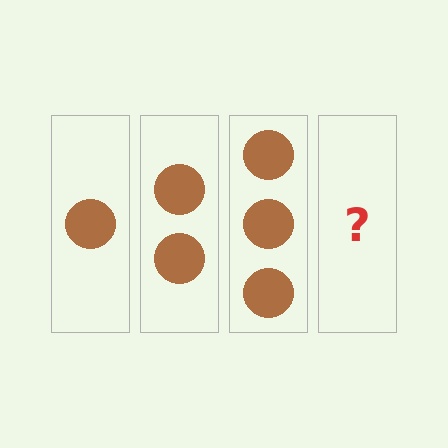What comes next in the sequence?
The next element should be 4 circles.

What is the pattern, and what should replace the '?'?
The pattern is that each step adds one more circle. The '?' should be 4 circles.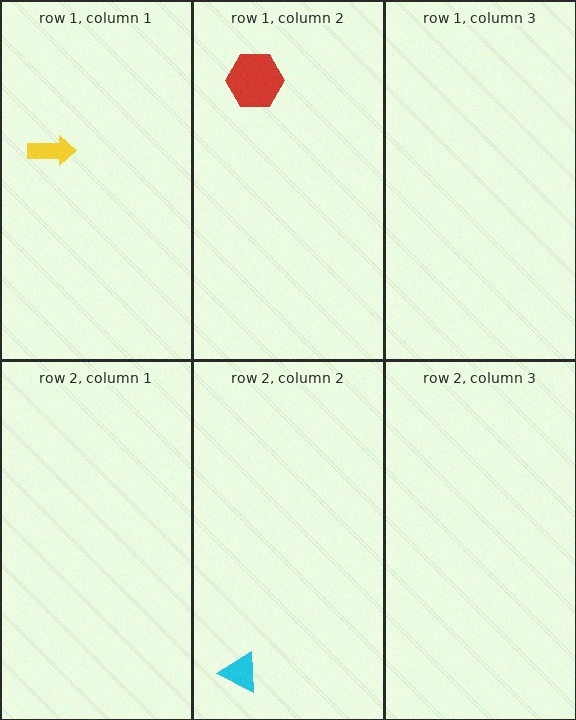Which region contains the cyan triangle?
The row 2, column 2 region.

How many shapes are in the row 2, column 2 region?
1.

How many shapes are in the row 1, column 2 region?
1.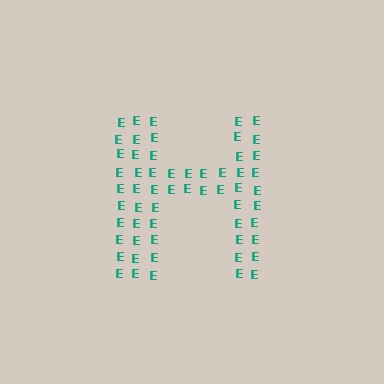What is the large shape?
The large shape is the letter H.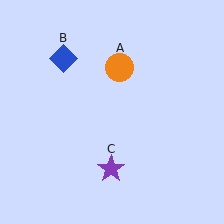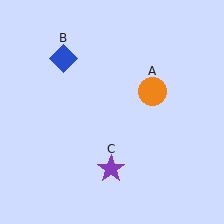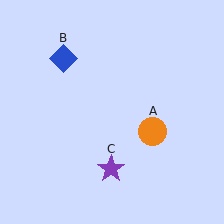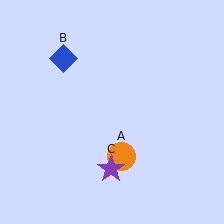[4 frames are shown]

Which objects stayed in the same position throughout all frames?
Blue diamond (object B) and purple star (object C) remained stationary.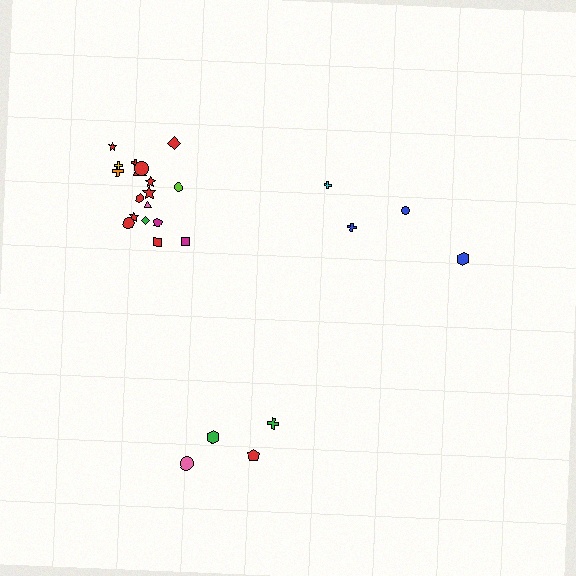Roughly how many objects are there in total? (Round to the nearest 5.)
Roughly 25 objects in total.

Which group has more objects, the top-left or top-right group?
The top-left group.